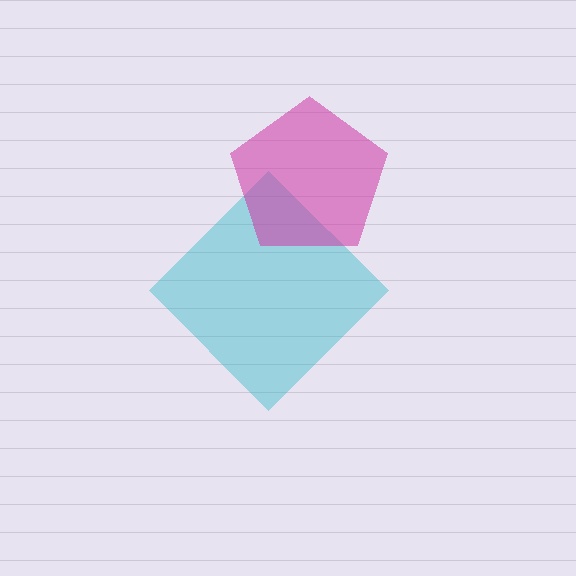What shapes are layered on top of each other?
The layered shapes are: a cyan diamond, a magenta pentagon.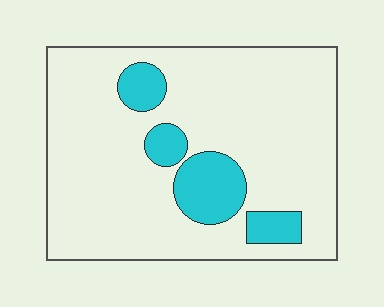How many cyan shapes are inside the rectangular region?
4.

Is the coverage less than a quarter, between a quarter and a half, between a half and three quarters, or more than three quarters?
Less than a quarter.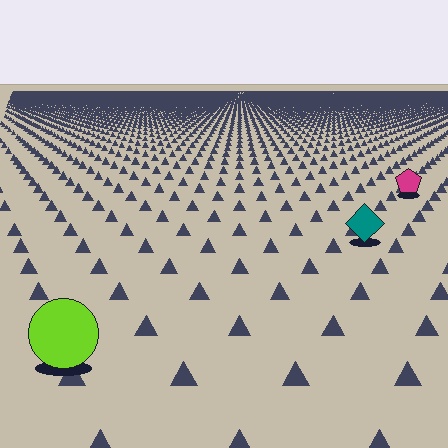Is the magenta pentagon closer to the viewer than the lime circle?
No. The lime circle is closer — you can tell from the texture gradient: the ground texture is coarser near it.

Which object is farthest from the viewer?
The magenta pentagon is farthest from the viewer. It appears smaller and the ground texture around it is denser.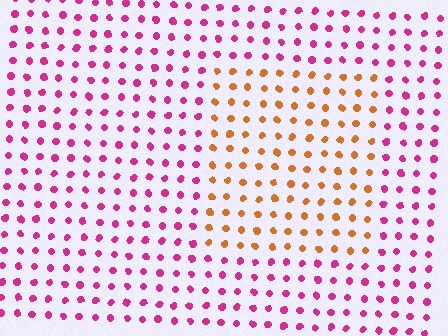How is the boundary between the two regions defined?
The boundary is defined purely by a slight shift in hue (about 62 degrees). Spacing, size, and orientation are identical on both sides.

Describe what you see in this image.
The image is filled with small magenta elements in a uniform arrangement. A rectangle-shaped region is visible where the elements are tinted to a slightly different hue, forming a subtle color boundary.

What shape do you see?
I see a rectangle.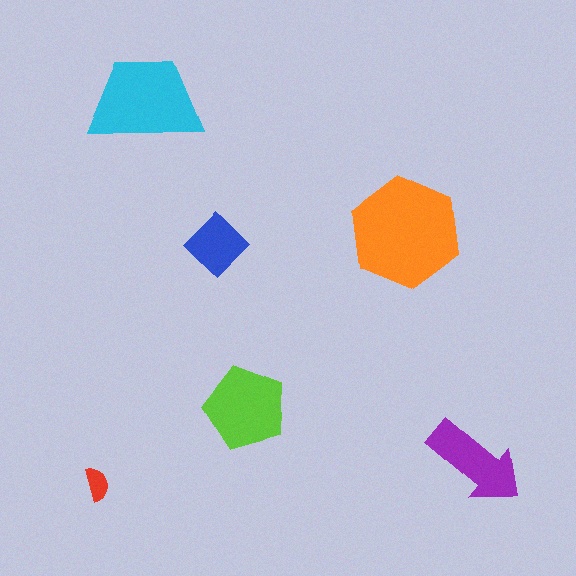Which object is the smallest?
The red semicircle.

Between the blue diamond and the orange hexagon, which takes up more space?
The orange hexagon.